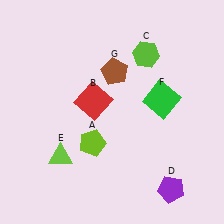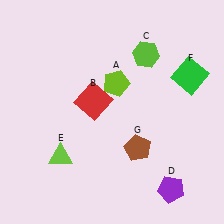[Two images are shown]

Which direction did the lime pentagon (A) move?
The lime pentagon (A) moved up.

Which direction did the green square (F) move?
The green square (F) moved right.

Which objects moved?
The objects that moved are: the lime pentagon (A), the green square (F), the brown pentagon (G).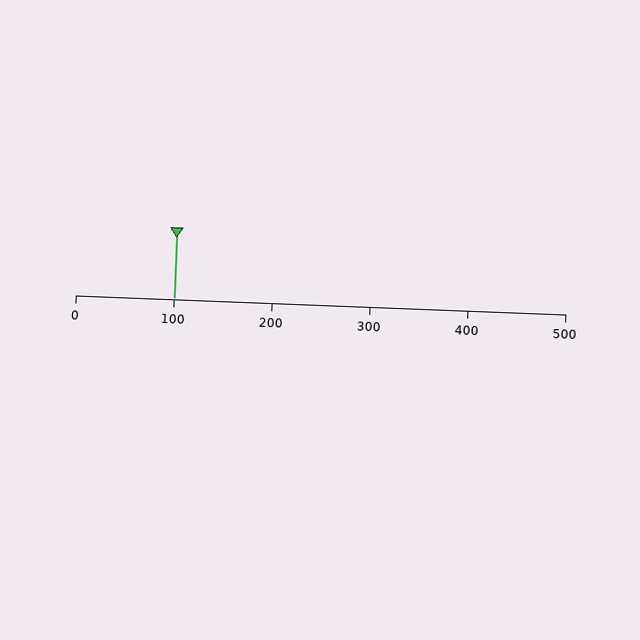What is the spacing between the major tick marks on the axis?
The major ticks are spaced 100 apart.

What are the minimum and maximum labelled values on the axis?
The axis runs from 0 to 500.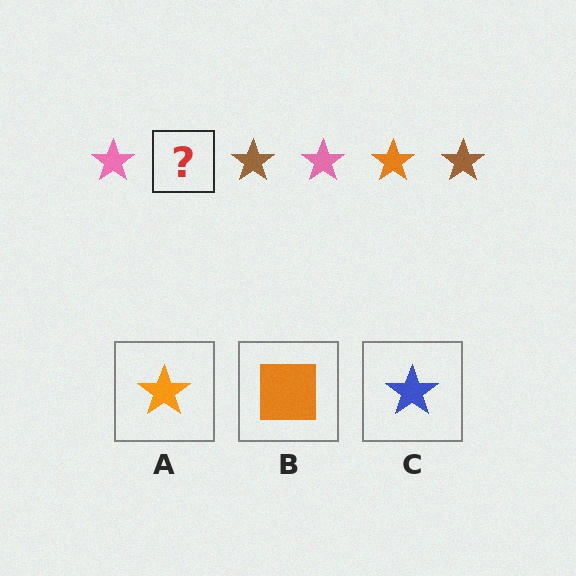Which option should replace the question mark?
Option A.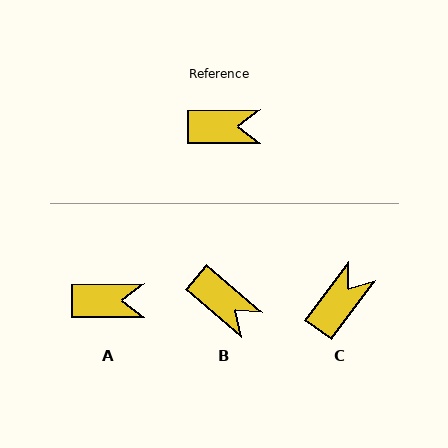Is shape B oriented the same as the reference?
No, it is off by about 41 degrees.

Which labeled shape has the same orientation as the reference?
A.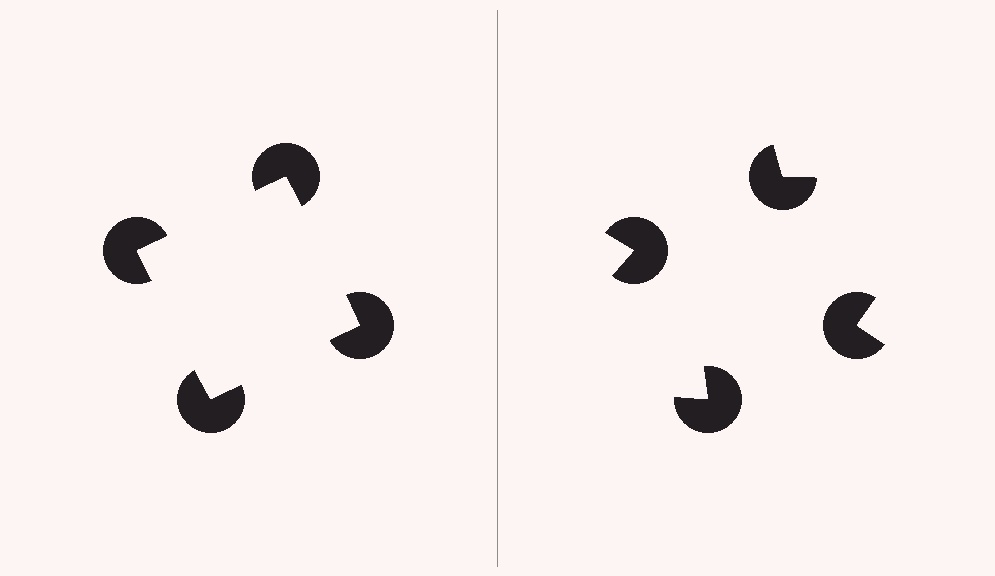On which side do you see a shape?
An illusory square appears on the left side. On the right side the wedge cuts are rotated, so no coherent shape forms.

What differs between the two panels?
The pac-man discs are positioned identically on both sides; only the wedge orientations differ. On the left they align to a square; on the right they are misaligned.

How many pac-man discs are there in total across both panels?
8 — 4 on each side.